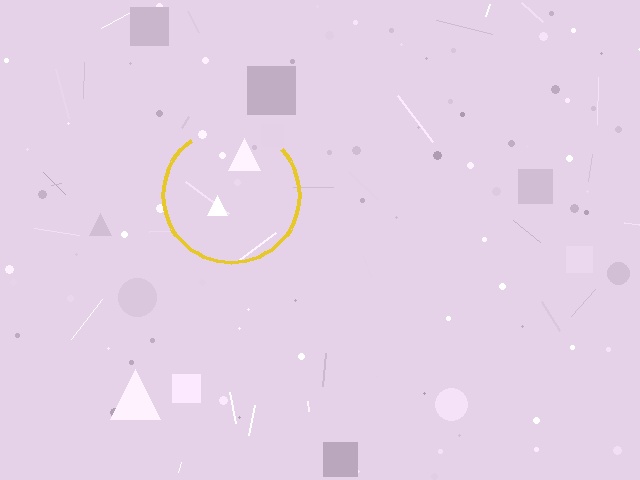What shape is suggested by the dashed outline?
The dashed outline suggests a circle.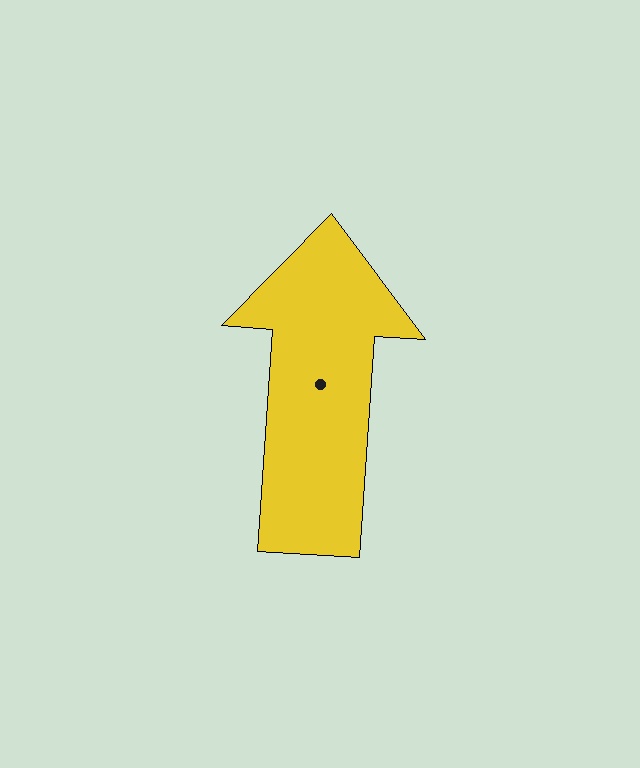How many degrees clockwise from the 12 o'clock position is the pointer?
Approximately 4 degrees.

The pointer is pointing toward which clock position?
Roughly 12 o'clock.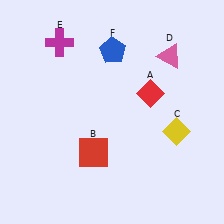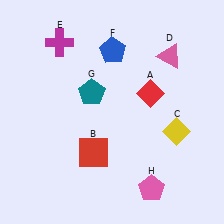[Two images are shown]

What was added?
A teal pentagon (G), a pink pentagon (H) were added in Image 2.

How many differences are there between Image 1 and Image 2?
There are 2 differences between the two images.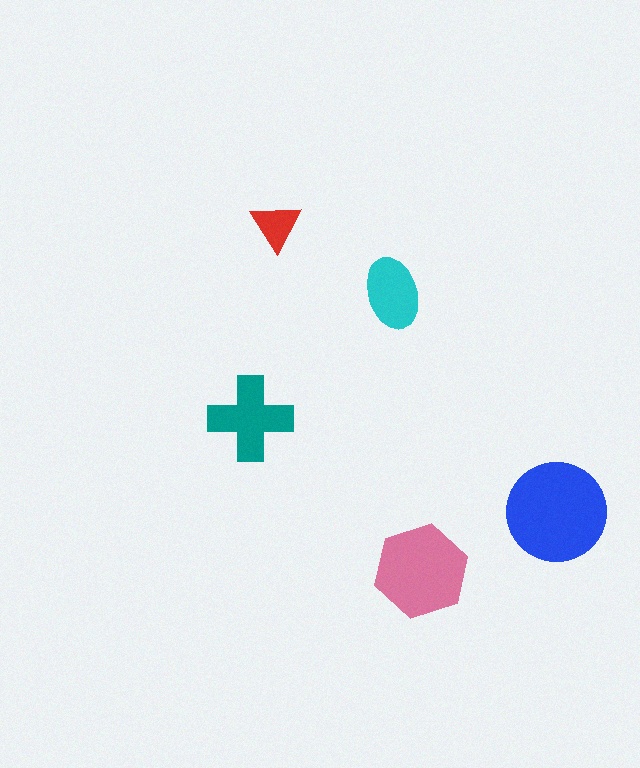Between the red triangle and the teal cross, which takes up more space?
The teal cross.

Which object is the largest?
The blue circle.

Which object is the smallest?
The red triangle.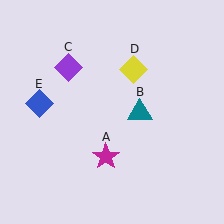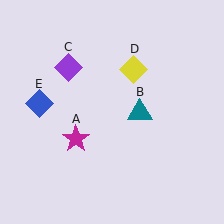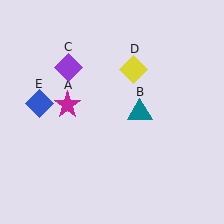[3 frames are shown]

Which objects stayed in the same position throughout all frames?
Teal triangle (object B) and purple diamond (object C) and yellow diamond (object D) and blue diamond (object E) remained stationary.